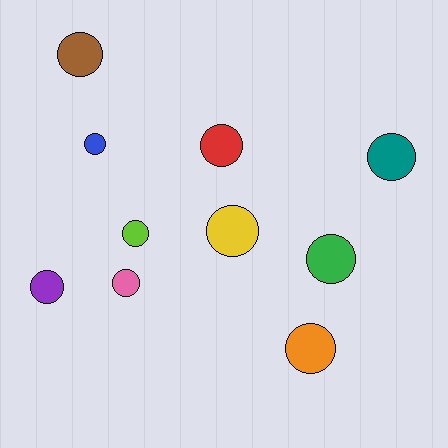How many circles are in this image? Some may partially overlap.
There are 10 circles.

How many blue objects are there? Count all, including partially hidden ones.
There is 1 blue object.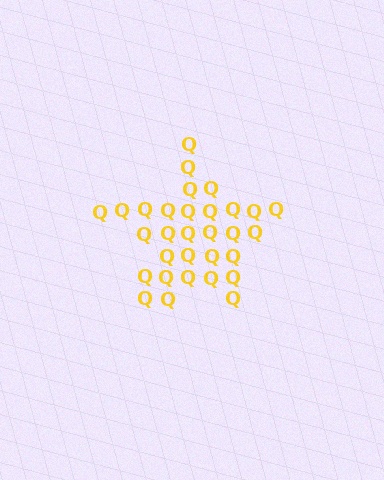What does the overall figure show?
The overall figure shows a star.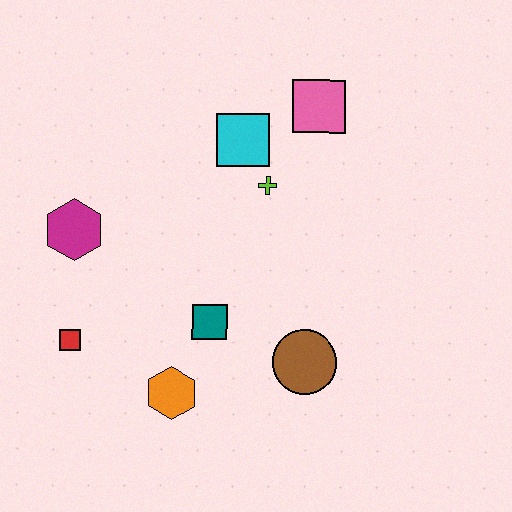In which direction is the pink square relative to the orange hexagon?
The pink square is above the orange hexagon.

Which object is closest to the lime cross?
The cyan square is closest to the lime cross.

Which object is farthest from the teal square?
The pink square is farthest from the teal square.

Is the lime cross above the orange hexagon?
Yes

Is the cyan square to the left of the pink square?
Yes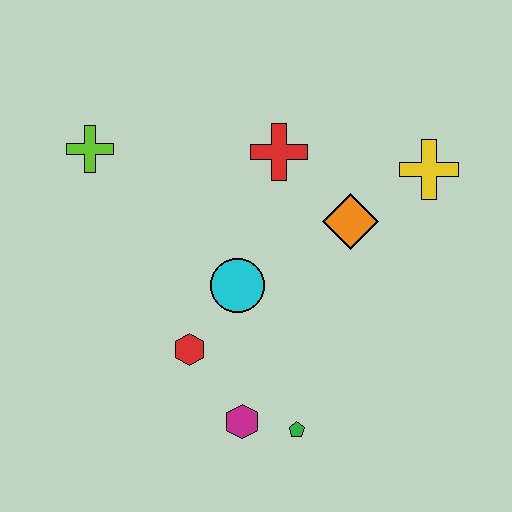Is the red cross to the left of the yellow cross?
Yes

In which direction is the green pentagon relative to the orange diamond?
The green pentagon is below the orange diamond.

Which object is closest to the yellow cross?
The orange diamond is closest to the yellow cross.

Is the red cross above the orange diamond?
Yes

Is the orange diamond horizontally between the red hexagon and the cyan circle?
No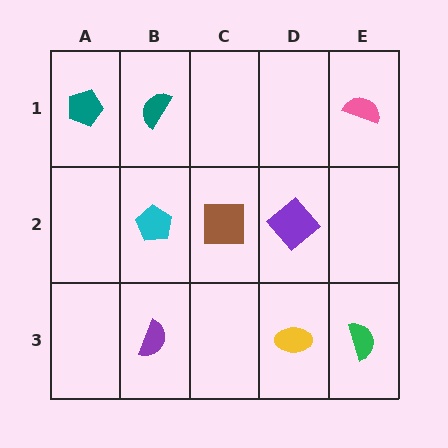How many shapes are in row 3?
3 shapes.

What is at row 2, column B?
A cyan pentagon.